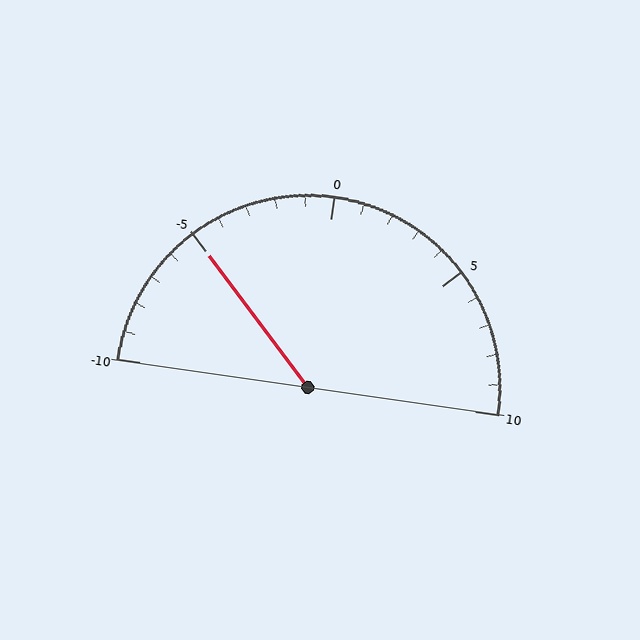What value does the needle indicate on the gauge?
The needle indicates approximately -5.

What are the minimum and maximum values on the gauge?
The gauge ranges from -10 to 10.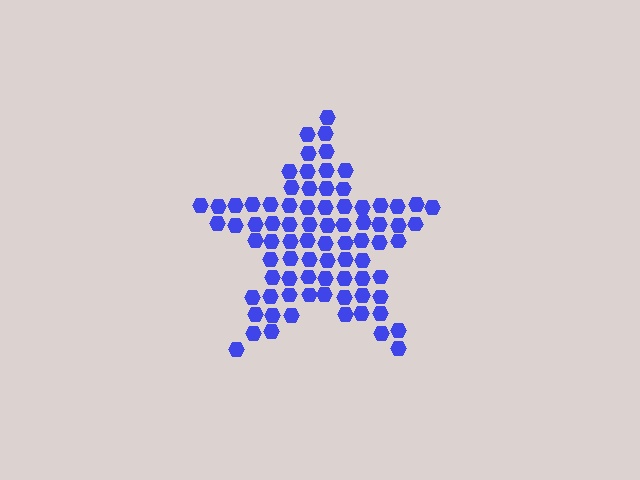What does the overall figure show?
The overall figure shows a star.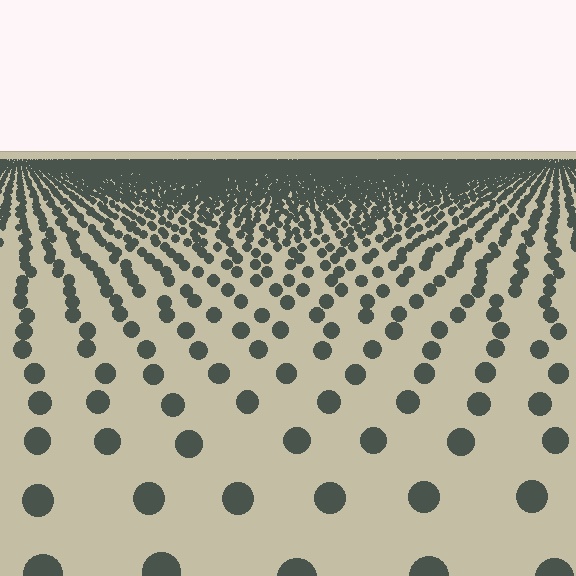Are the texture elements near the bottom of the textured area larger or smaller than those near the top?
Larger. Near the bottom, elements are closer to the viewer and appear at a bigger on-screen size.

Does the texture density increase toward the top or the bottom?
Density increases toward the top.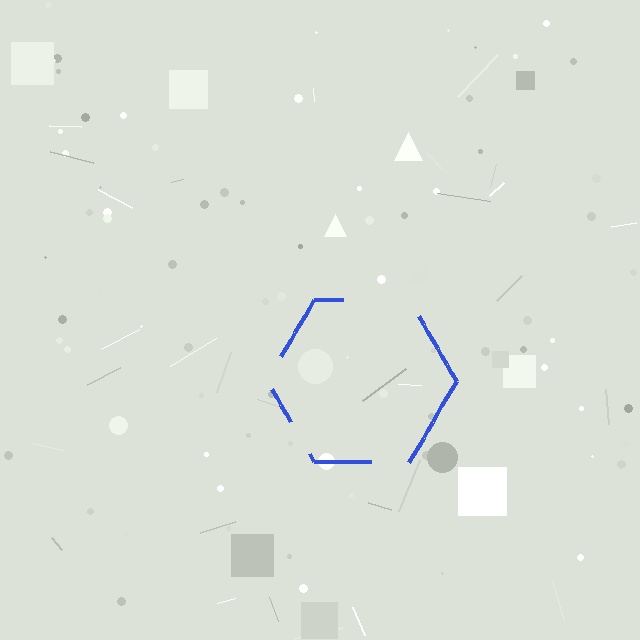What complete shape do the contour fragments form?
The contour fragments form a hexagon.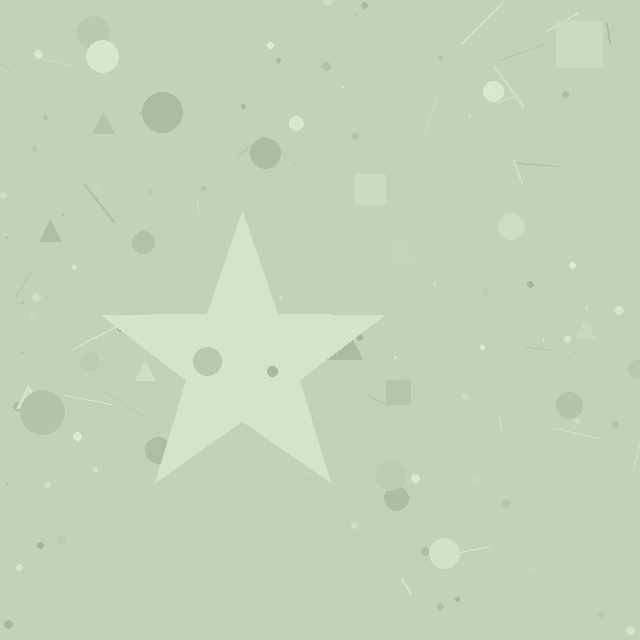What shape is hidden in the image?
A star is hidden in the image.